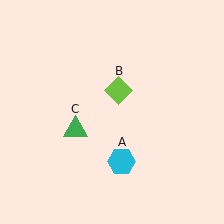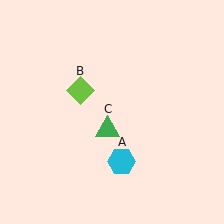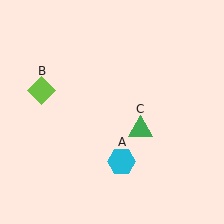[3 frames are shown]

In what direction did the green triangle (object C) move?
The green triangle (object C) moved right.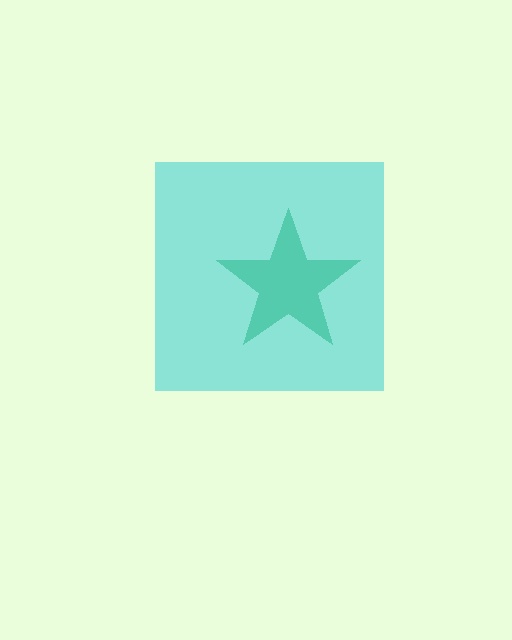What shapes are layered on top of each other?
The layered shapes are: a green star, a cyan square.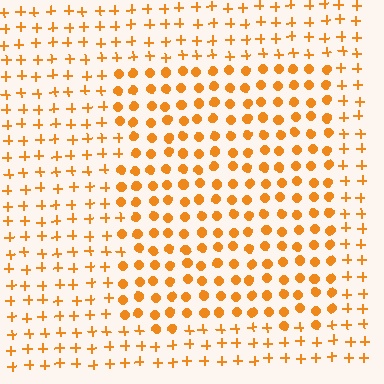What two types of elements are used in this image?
The image uses circles inside the rectangle region and plus signs outside it.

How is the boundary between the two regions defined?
The boundary is defined by a change in element shape: circles inside vs. plus signs outside. All elements share the same color and spacing.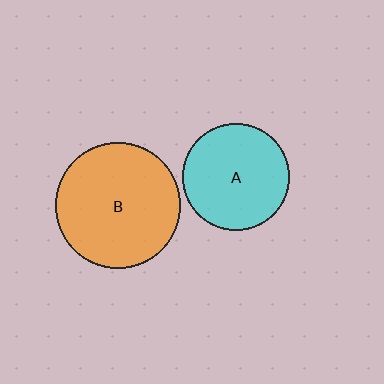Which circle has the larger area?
Circle B (orange).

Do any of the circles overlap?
No, none of the circles overlap.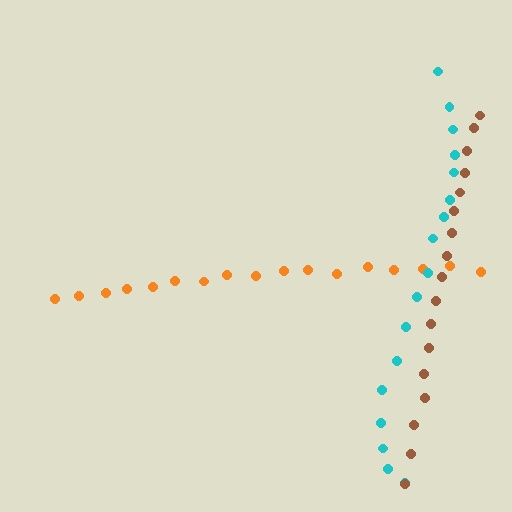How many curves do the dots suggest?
There are 3 distinct paths.